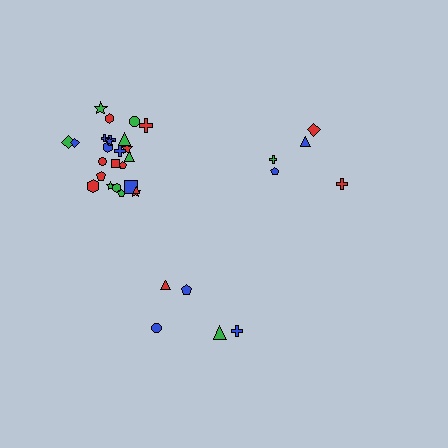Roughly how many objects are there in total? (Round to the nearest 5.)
Roughly 35 objects in total.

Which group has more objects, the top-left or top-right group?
The top-left group.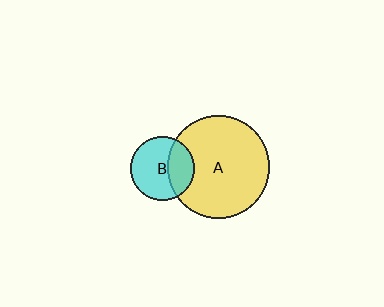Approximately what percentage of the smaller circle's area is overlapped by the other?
Approximately 35%.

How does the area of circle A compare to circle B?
Approximately 2.5 times.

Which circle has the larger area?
Circle A (yellow).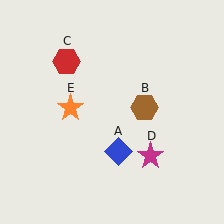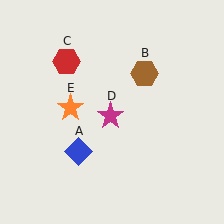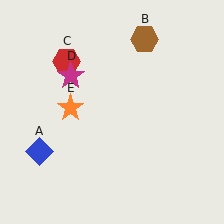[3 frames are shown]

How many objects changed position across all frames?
3 objects changed position: blue diamond (object A), brown hexagon (object B), magenta star (object D).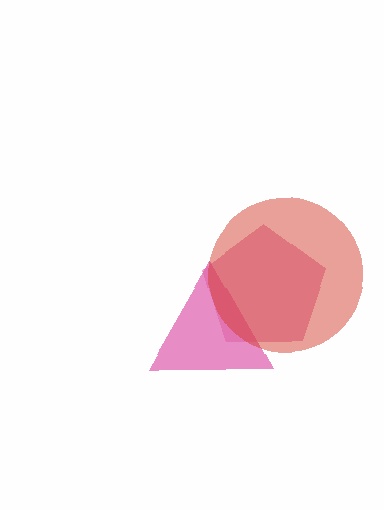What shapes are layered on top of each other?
The layered shapes are: a magenta triangle, a pink pentagon, a red circle.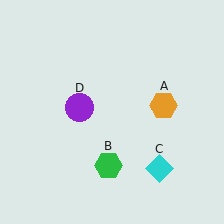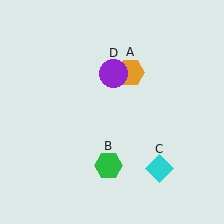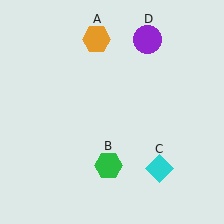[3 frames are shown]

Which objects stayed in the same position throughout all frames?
Green hexagon (object B) and cyan diamond (object C) remained stationary.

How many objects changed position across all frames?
2 objects changed position: orange hexagon (object A), purple circle (object D).